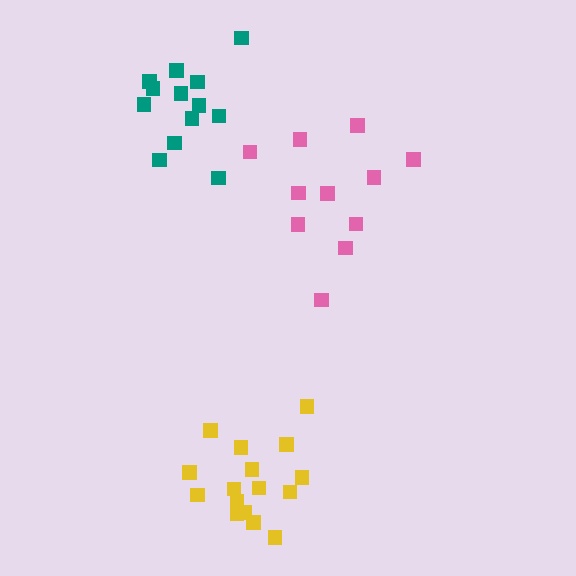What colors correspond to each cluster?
The clusters are colored: pink, teal, yellow.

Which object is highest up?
The teal cluster is topmost.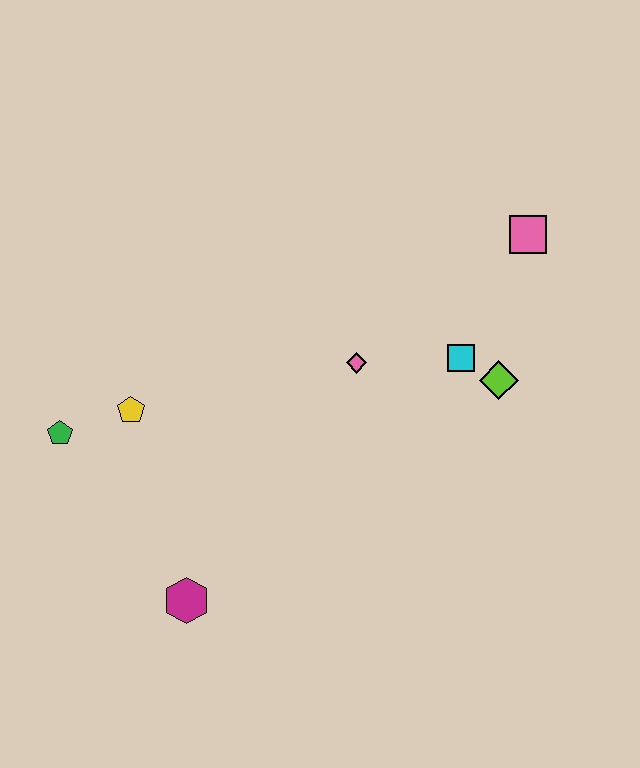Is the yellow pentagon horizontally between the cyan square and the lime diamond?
No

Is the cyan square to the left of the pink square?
Yes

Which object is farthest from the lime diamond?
The green pentagon is farthest from the lime diamond.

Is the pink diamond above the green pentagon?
Yes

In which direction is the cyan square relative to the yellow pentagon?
The cyan square is to the right of the yellow pentagon.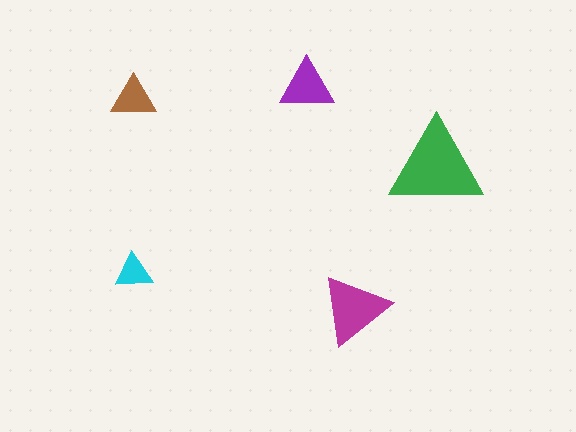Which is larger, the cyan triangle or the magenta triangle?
The magenta one.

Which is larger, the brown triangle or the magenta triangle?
The magenta one.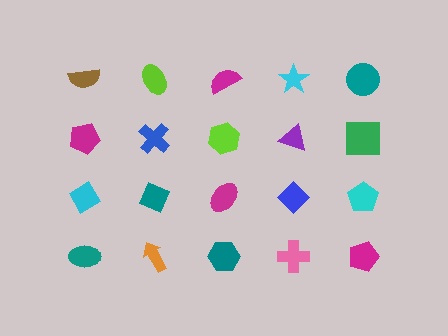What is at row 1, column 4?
A cyan star.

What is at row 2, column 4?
A purple triangle.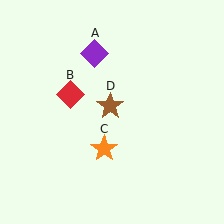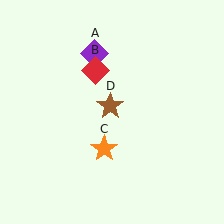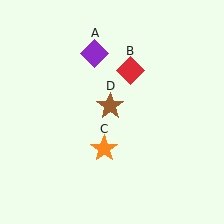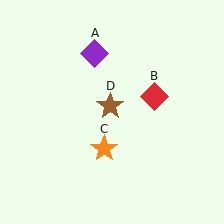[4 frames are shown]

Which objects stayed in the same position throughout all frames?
Purple diamond (object A) and orange star (object C) and brown star (object D) remained stationary.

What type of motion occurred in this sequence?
The red diamond (object B) rotated clockwise around the center of the scene.